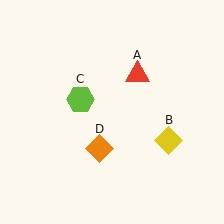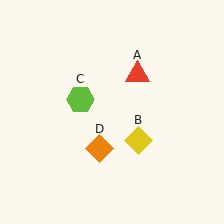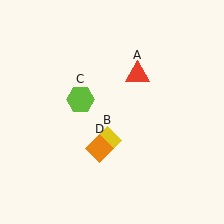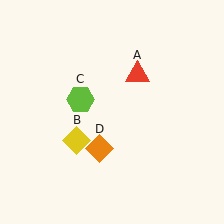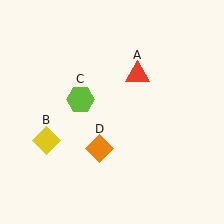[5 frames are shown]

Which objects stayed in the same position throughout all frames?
Red triangle (object A) and lime hexagon (object C) and orange diamond (object D) remained stationary.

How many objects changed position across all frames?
1 object changed position: yellow diamond (object B).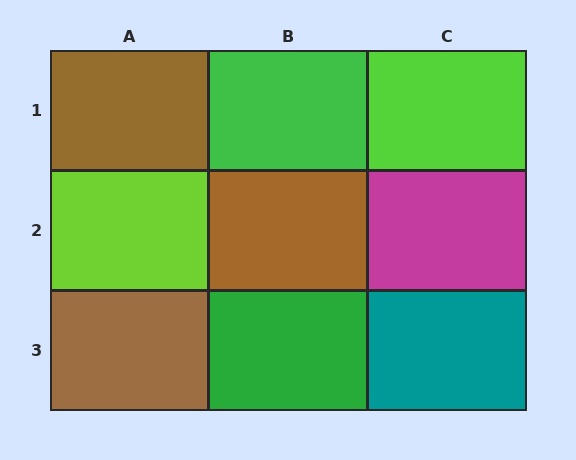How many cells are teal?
1 cell is teal.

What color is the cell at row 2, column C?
Magenta.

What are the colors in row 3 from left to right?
Brown, green, teal.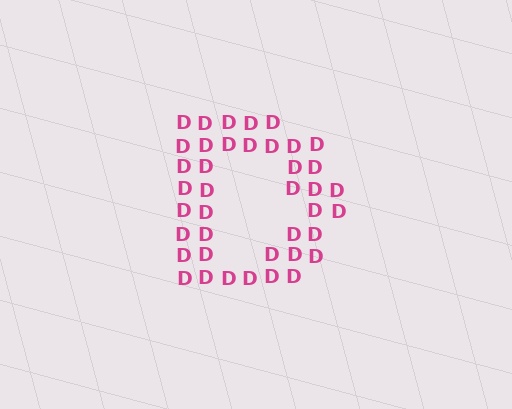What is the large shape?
The large shape is the letter D.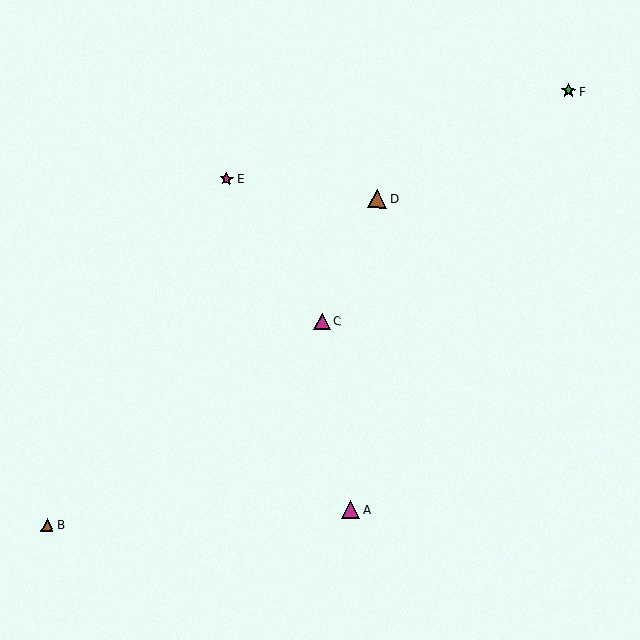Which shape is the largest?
The brown triangle (labeled D) is the largest.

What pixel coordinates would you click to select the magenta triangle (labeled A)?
Click at (351, 510) to select the magenta triangle A.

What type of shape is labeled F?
Shape F is a green star.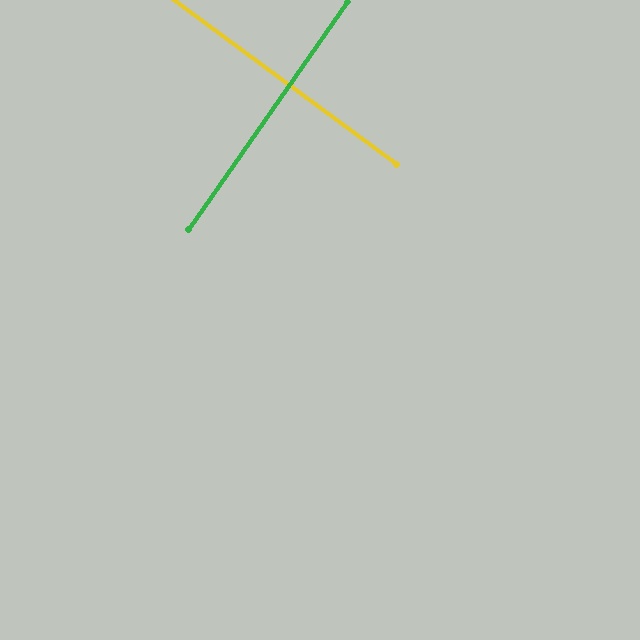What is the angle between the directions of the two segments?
Approximately 88 degrees.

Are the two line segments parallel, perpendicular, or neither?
Perpendicular — they meet at approximately 88°.